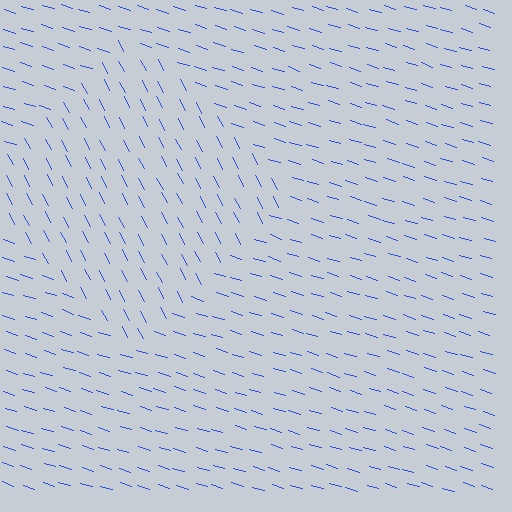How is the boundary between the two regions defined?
The boundary is defined purely by a change in line orientation (approximately 45 degrees difference). All lines are the same color and thickness.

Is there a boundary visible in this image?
Yes, there is a texture boundary formed by a change in line orientation.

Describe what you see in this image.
The image is filled with small blue line segments. A diamond region in the image has lines oriented differently from the surrounding lines, creating a visible texture boundary.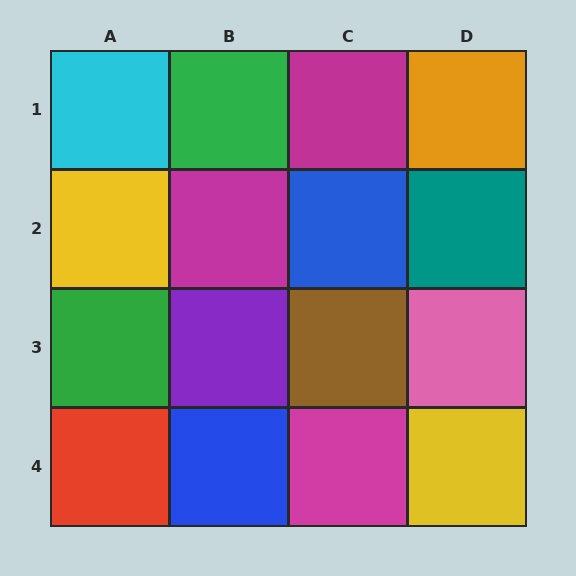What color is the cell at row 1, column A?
Cyan.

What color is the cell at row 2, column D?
Teal.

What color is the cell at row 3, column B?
Purple.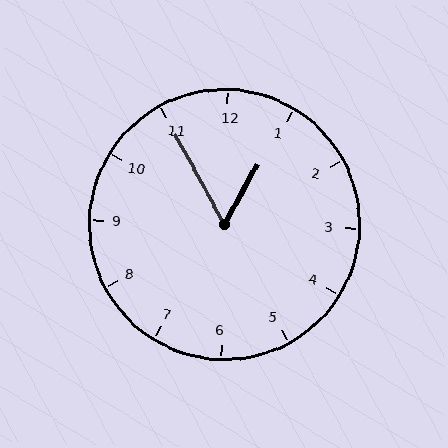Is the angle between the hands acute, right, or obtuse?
It is acute.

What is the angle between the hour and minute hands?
Approximately 58 degrees.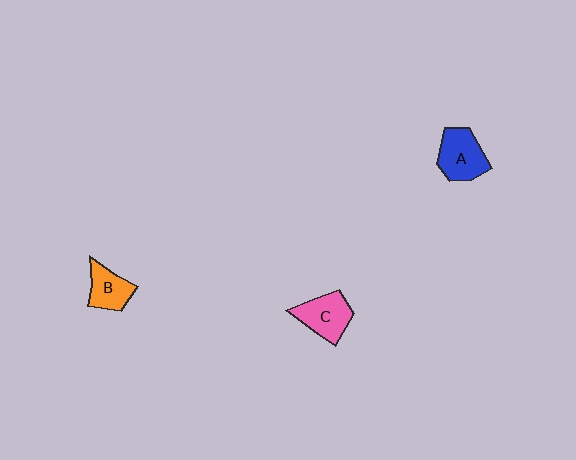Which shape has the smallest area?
Shape B (orange).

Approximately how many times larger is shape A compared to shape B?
Approximately 1.3 times.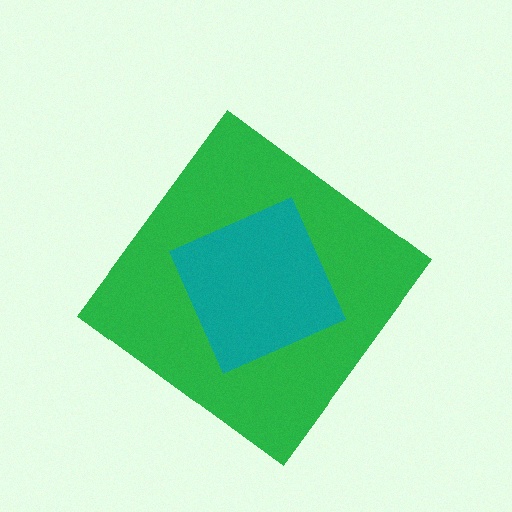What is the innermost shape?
The teal square.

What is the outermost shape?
The green diamond.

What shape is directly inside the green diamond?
The teal square.